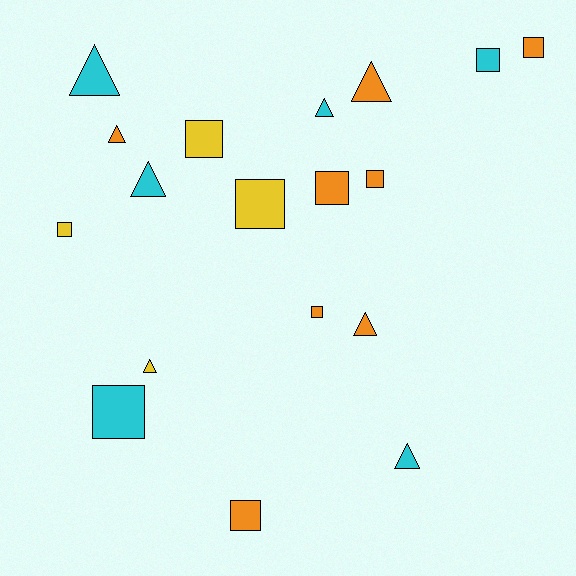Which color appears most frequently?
Orange, with 8 objects.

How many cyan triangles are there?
There are 4 cyan triangles.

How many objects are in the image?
There are 18 objects.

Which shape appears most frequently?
Square, with 10 objects.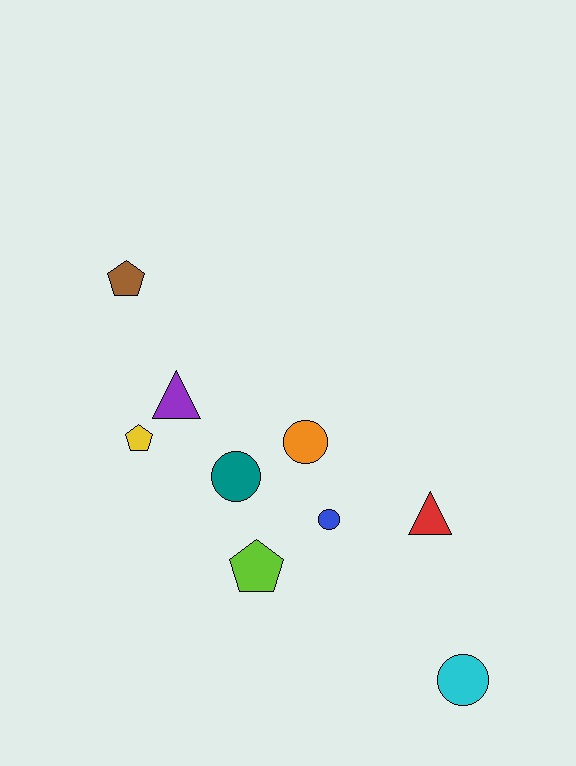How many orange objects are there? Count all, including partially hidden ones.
There is 1 orange object.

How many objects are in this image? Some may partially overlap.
There are 9 objects.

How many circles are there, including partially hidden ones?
There are 4 circles.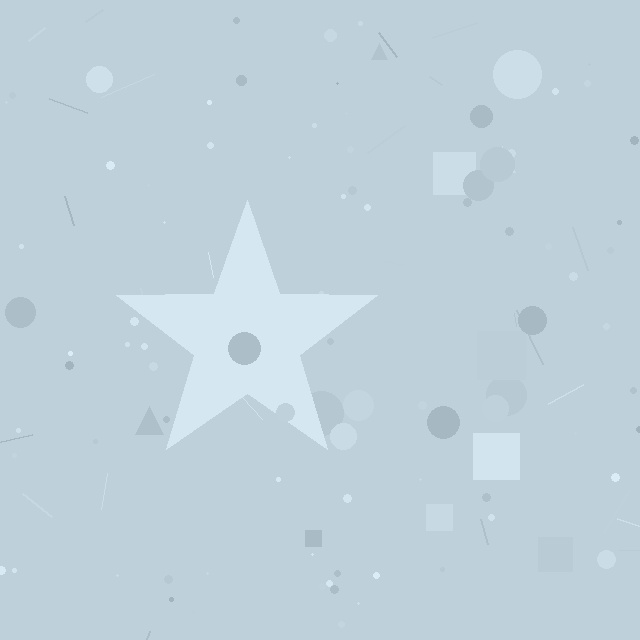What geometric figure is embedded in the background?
A star is embedded in the background.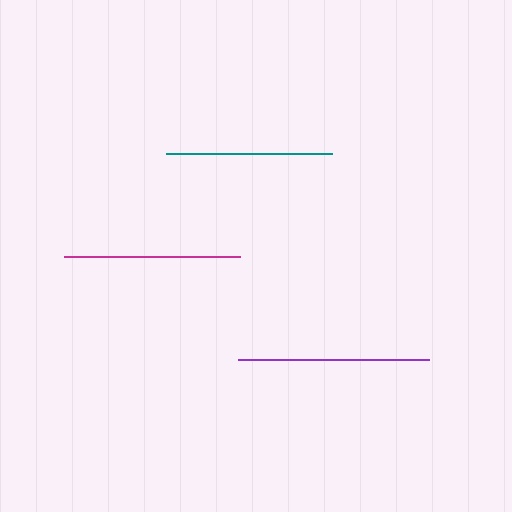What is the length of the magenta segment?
The magenta segment is approximately 175 pixels long.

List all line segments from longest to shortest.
From longest to shortest: purple, magenta, teal.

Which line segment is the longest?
The purple line is the longest at approximately 191 pixels.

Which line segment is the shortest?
The teal line is the shortest at approximately 166 pixels.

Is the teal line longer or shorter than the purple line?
The purple line is longer than the teal line.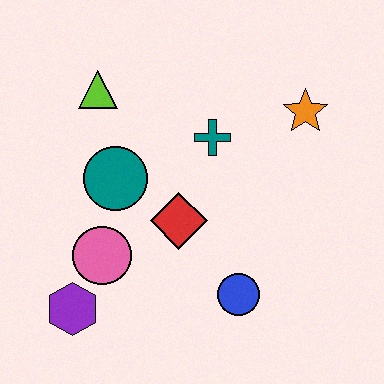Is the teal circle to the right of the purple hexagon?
Yes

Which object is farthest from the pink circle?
The orange star is farthest from the pink circle.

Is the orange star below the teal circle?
No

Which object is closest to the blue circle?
The red diamond is closest to the blue circle.